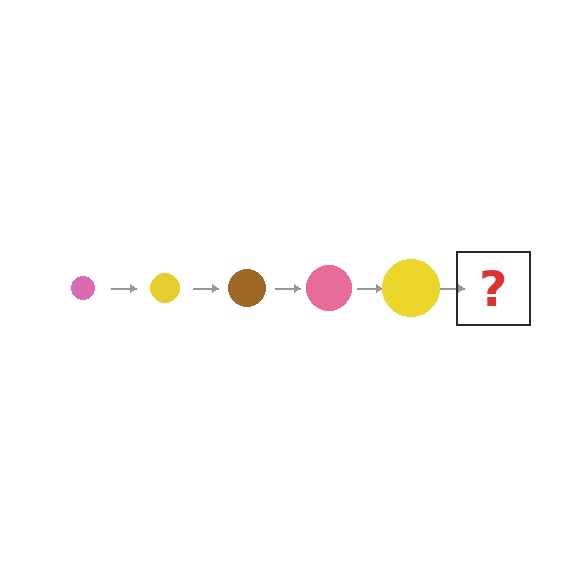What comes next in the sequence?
The next element should be a brown circle, larger than the previous one.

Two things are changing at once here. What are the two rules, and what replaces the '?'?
The two rules are that the circle grows larger each step and the color cycles through pink, yellow, and brown. The '?' should be a brown circle, larger than the previous one.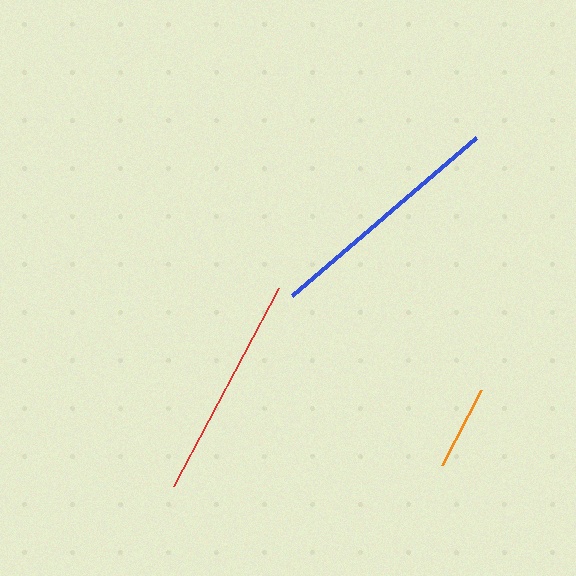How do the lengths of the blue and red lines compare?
The blue and red lines are approximately the same length.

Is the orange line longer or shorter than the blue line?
The blue line is longer than the orange line.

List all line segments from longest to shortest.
From longest to shortest: blue, red, orange.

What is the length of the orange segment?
The orange segment is approximately 85 pixels long.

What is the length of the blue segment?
The blue segment is approximately 242 pixels long.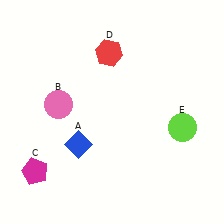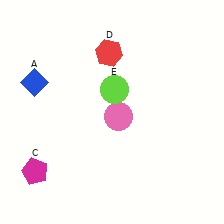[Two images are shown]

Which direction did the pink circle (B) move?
The pink circle (B) moved right.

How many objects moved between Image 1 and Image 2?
3 objects moved between the two images.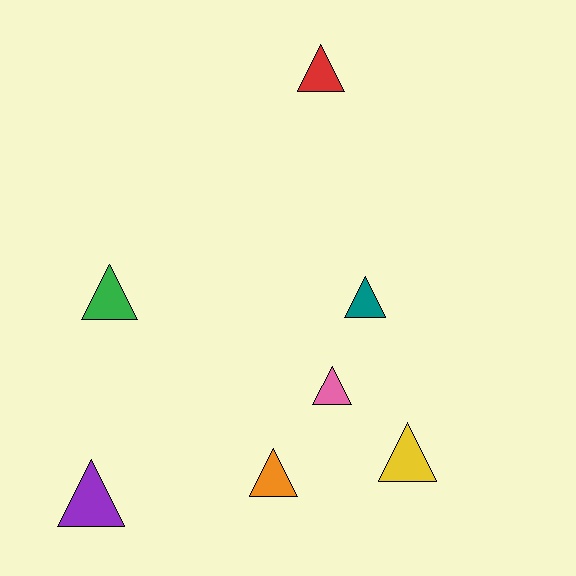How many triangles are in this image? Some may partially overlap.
There are 7 triangles.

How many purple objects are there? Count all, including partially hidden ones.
There is 1 purple object.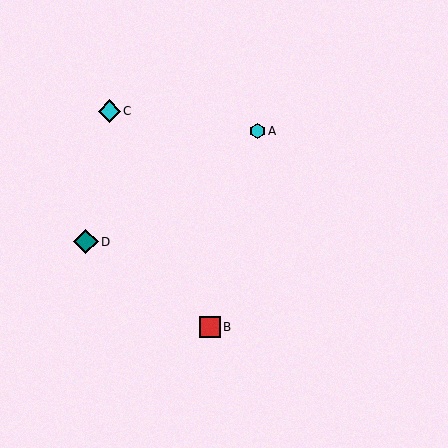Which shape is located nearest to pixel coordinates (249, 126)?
The cyan hexagon (labeled A) at (257, 131) is nearest to that location.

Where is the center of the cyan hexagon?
The center of the cyan hexagon is at (257, 131).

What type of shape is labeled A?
Shape A is a cyan hexagon.